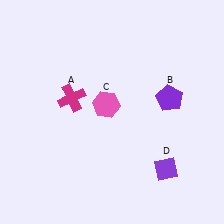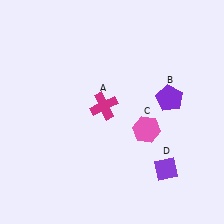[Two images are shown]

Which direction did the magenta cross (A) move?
The magenta cross (A) moved right.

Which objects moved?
The objects that moved are: the magenta cross (A), the pink hexagon (C).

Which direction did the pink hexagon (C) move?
The pink hexagon (C) moved right.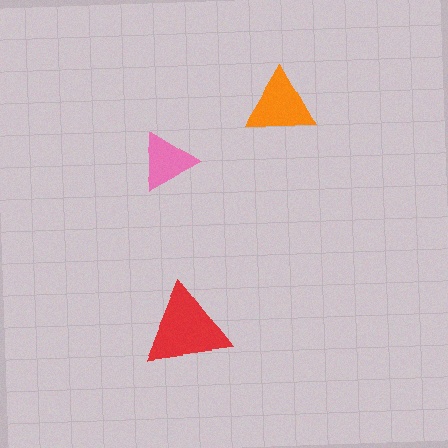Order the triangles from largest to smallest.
the red one, the orange one, the pink one.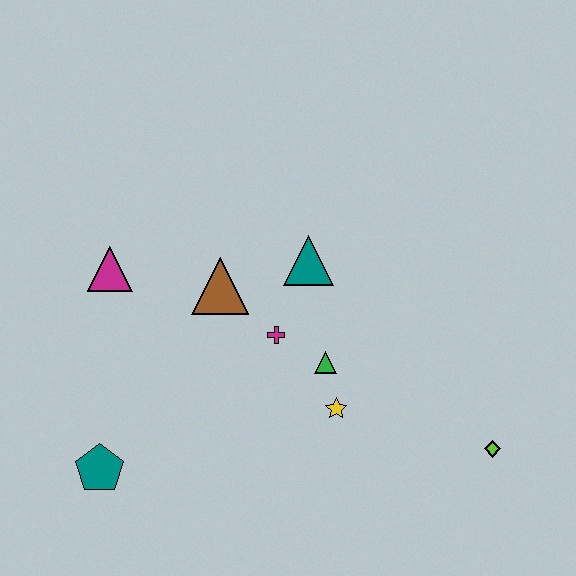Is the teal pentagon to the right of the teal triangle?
No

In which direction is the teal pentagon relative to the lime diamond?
The teal pentagon is to the left of the lime diamond.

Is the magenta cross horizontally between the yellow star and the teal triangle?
No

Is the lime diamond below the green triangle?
Yes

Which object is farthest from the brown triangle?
The lime diamond is farthest from the brown triangle.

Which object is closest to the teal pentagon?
The magenta triangle is closest to the teal pentagon.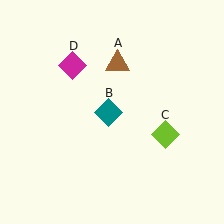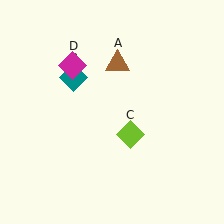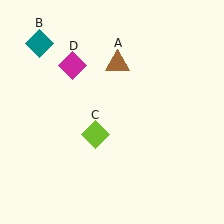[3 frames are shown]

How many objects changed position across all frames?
2 objects changed position: teal diamond (object B), lime diamond (object C).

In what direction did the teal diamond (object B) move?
The teal diamond (object B) moved up and to the left.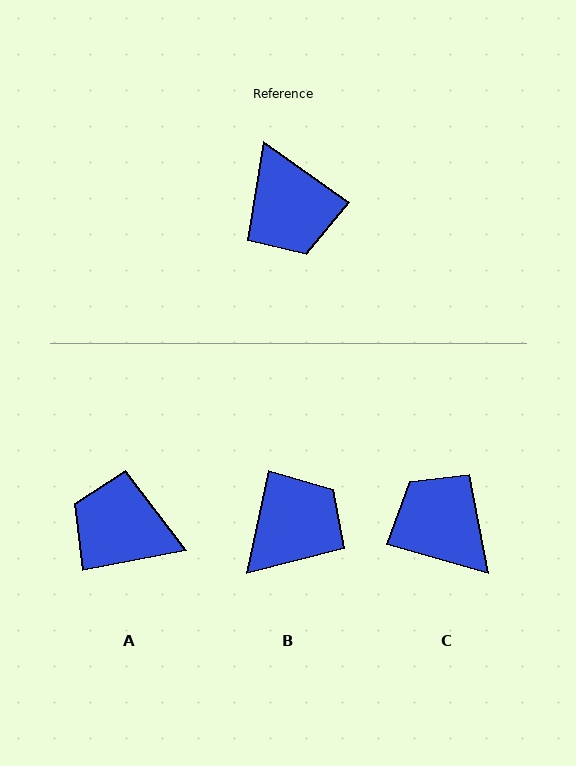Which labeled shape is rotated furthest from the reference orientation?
C, about 160 degrees away.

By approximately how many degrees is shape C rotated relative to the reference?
Approximately 160 degrees clockwise.